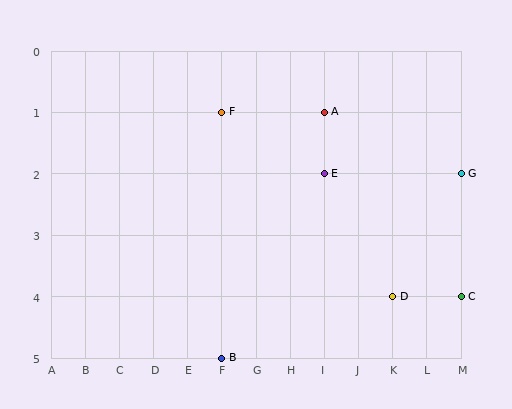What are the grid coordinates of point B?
Point B is at grid coordinates (F, 5).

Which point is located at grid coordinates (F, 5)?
Point B is at (F, 5).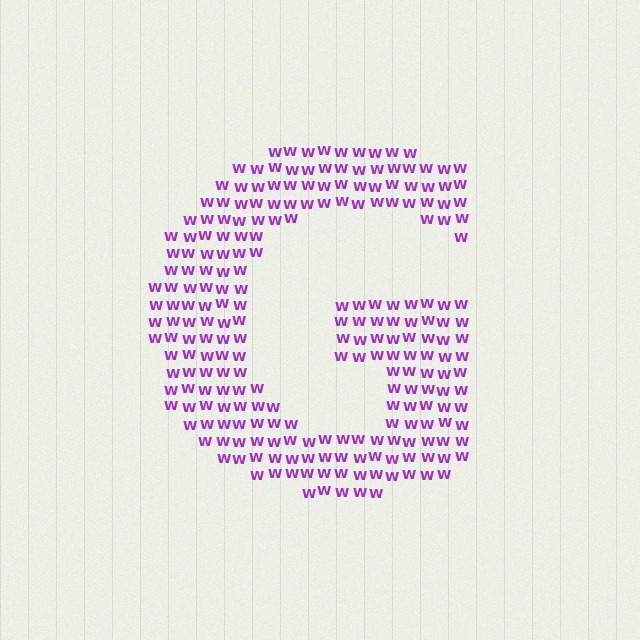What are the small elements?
The small elements are letter W's.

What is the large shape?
The large shape is the letter G.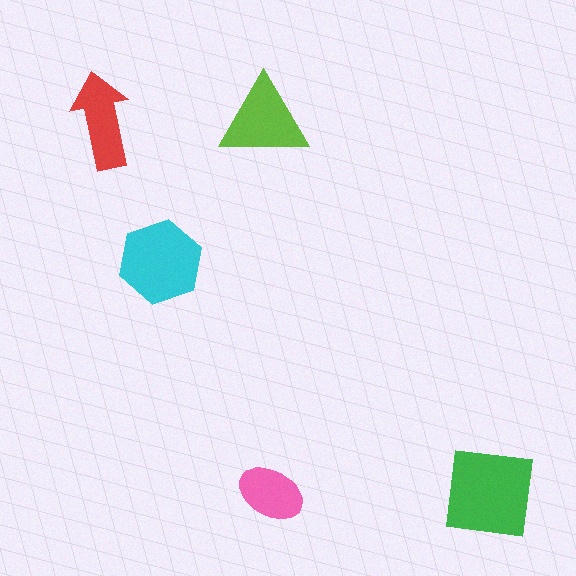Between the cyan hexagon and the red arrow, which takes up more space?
The cyan hexagon.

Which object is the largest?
The green square.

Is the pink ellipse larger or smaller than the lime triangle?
Smaller.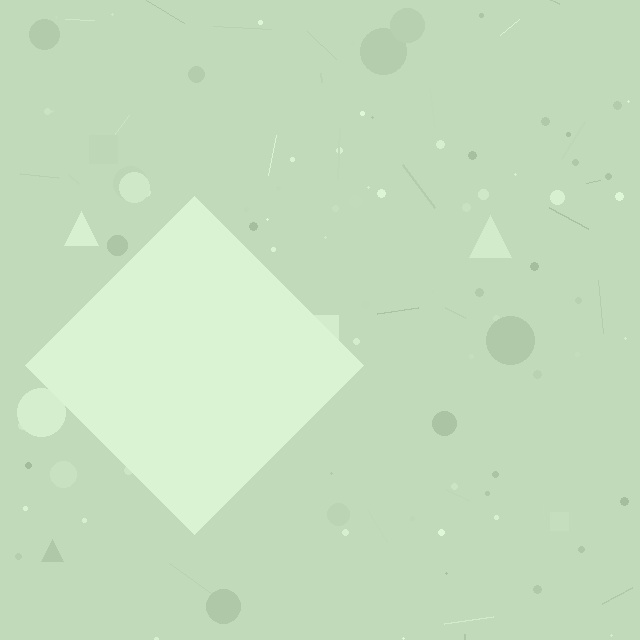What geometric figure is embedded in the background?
A diamond is embedded in the background.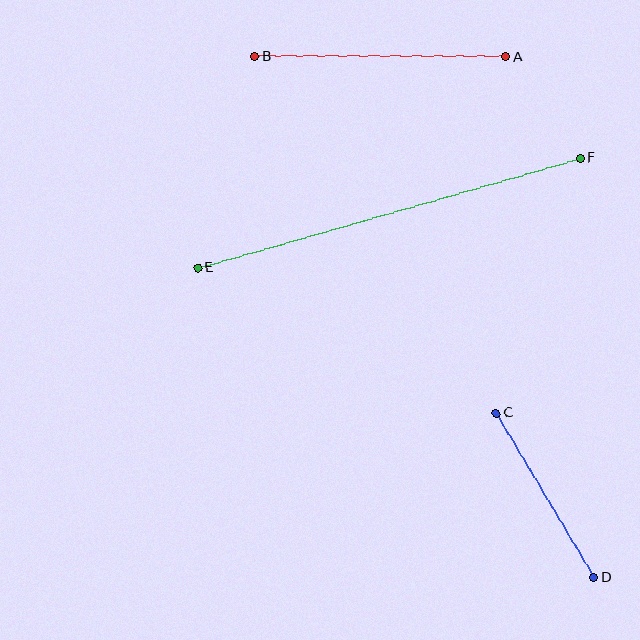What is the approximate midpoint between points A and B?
The midpoint is at approximately (380, 57) pixels.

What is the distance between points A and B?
The distance is approximately 252 pixels.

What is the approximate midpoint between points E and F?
The midpoint is at approximately (389, 213) pixels.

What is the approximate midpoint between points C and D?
The midpoint is at approximately (545, 495) pixels.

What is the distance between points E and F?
The distance is approximately 398 pixels.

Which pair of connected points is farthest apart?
Points E and F are farthest apart.